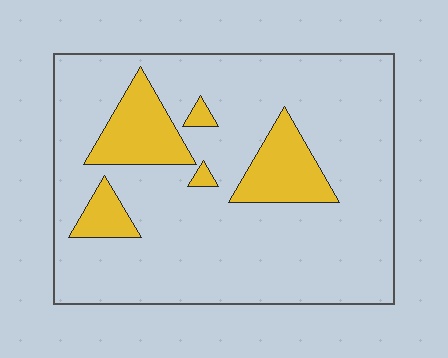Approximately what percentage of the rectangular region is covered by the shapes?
Approximately 15%.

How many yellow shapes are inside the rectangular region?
5.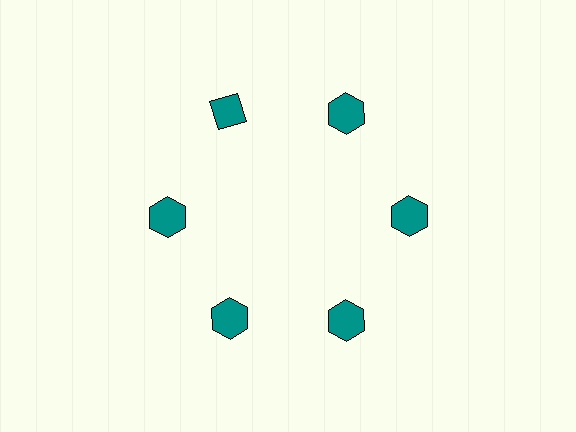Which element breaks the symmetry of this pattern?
The teal diamond at roughly the 11 o'clock position breaks the symmetry. All other shapes are teal hexagons.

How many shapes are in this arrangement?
There are 6 shapes arranged in a ring pattern.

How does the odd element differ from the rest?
It has a different shape: diamond instead of hexagon.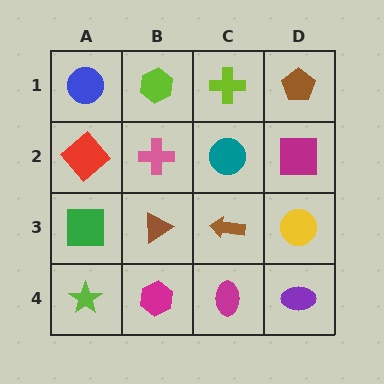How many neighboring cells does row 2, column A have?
3.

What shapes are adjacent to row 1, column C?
A teal circle (row 2, column C), a lime hexagon (row 1, column B), a brown pentagon (row 1, column D).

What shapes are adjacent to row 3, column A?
A red diamond (row 2, column A), a lime star (row 4, column A), a brown triangle (row 3, column B).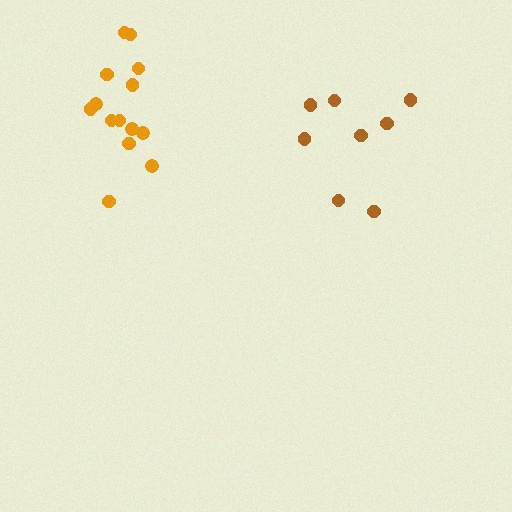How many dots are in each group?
Group 1: 14 dots, Group 2: 8 dots (22 total).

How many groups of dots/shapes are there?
There are 2 groups.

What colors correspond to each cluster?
The clusters are colored: orange, brown.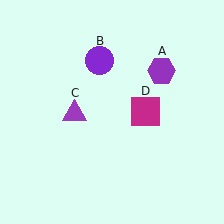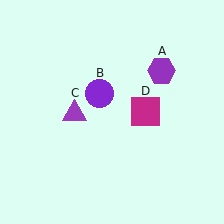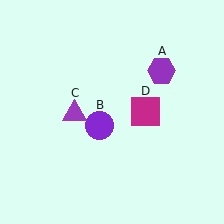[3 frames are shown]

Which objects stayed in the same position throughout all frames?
Purple hexagon (object A) and purple triangle (object C) and magenta square (object D) remained stationary.